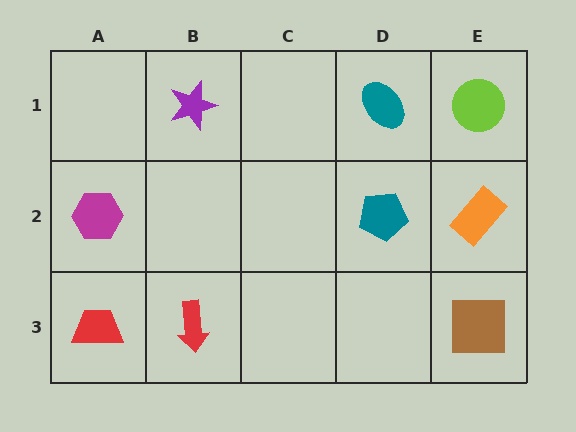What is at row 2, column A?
A magenta hexagon.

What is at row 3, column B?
A red arrow.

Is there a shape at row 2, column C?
No, that cell is empty.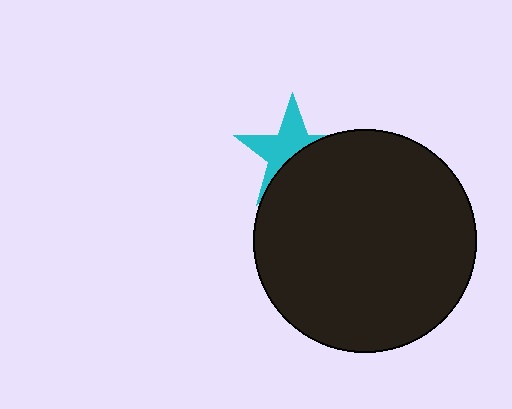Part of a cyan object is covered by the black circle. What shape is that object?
It is a star.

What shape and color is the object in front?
The object in front is a black circle.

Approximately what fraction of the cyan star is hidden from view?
Roughly 49% of the cyan star is hidden behind the black circle.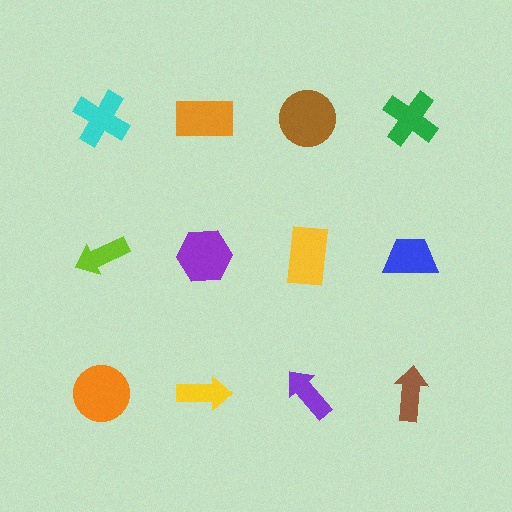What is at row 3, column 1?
An orange circle.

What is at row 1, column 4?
A green cross.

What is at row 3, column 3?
A purple arrow.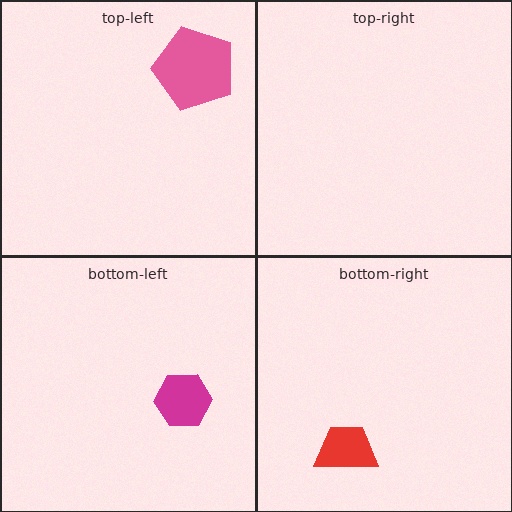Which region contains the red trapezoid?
The bottom-right region.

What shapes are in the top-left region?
The pink pentagon.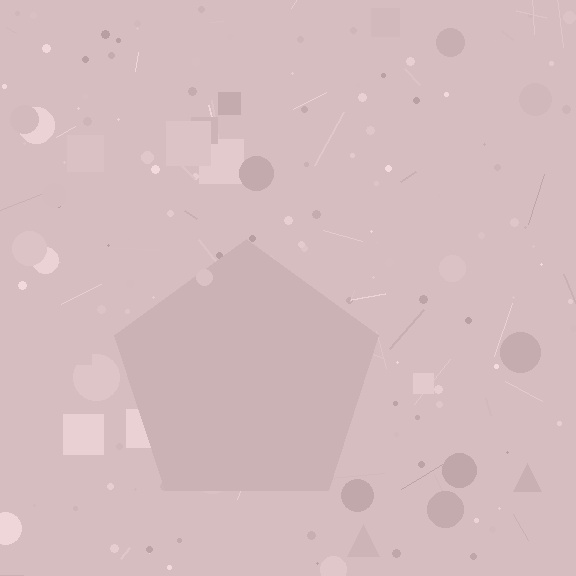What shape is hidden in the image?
A pentagon is hidden in the image.